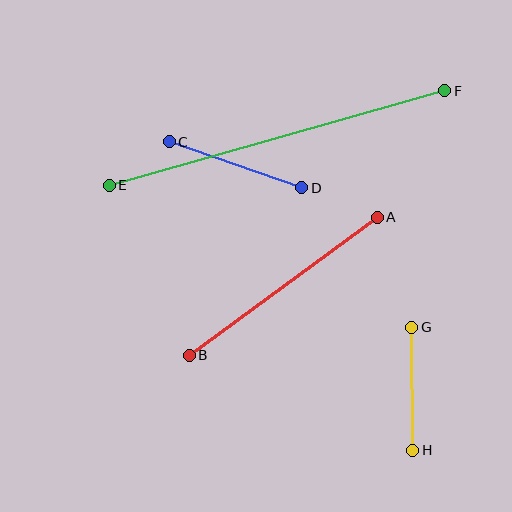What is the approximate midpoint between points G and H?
The midpoint is at approximately (412, 389) pixels.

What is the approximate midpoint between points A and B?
The midpoint is at approximately (283, 286) pixels.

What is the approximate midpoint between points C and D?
The midpoint is at approximately (235, 165) pixels.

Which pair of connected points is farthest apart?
Points E and F are farthest apart.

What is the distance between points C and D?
The distance is approximately 141 pixels.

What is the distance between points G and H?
The distance is approximately 123 pixels.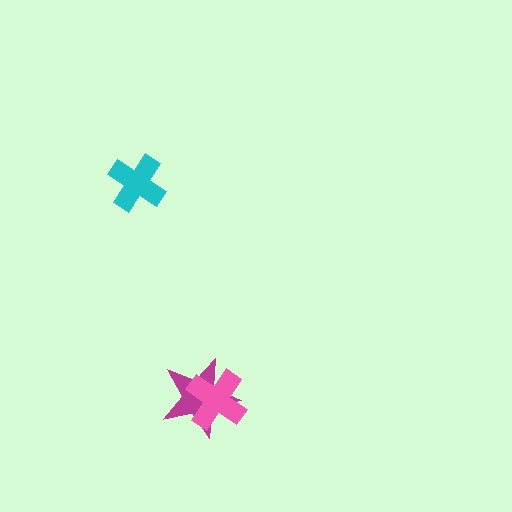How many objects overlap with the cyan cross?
0 objects overlap with the cyan cross.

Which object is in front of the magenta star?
The pink cross is in front of the magenta star.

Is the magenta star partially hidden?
Yes, it is partially covered by another shape.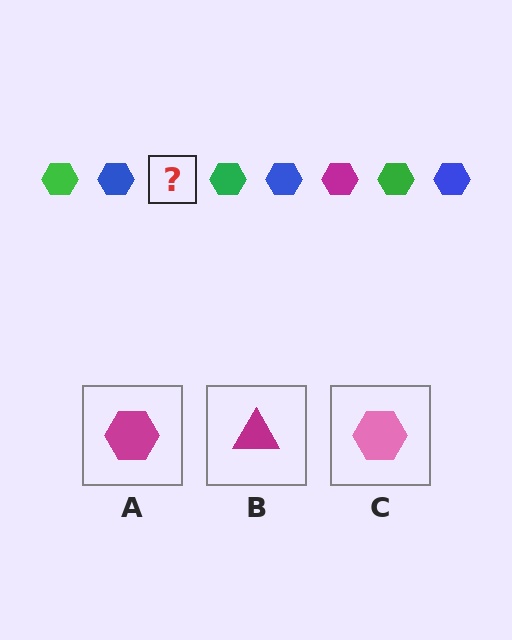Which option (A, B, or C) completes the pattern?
A.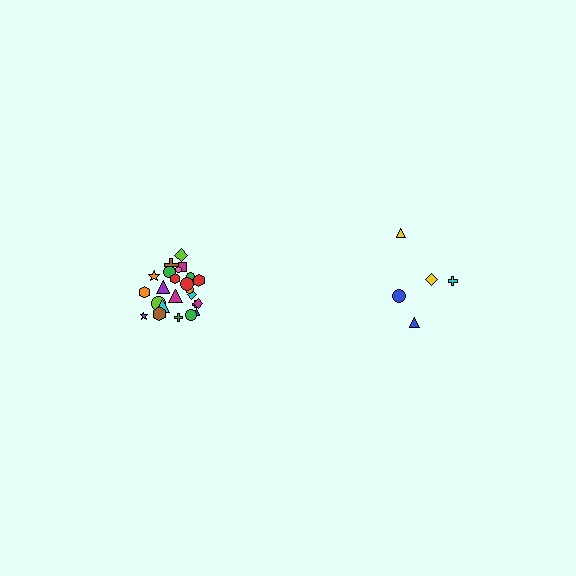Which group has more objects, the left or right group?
The left group.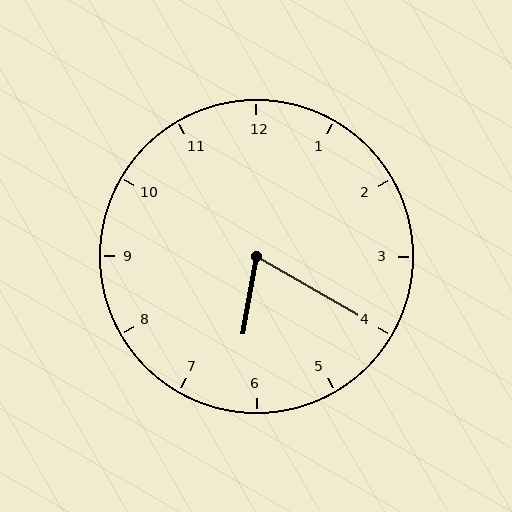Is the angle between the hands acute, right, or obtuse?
It is acute.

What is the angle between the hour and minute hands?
Approximately 70 degrees.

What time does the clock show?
6:20.